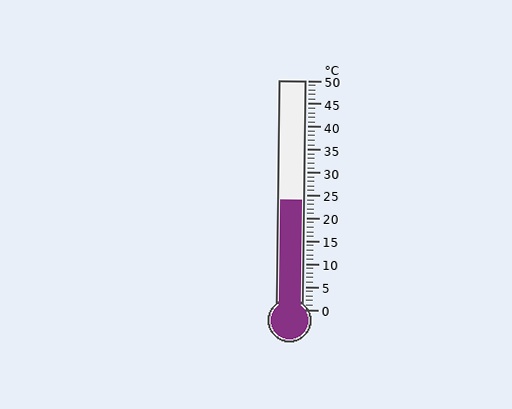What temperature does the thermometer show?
The thermometer shows approximately 24°C.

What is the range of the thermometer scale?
The thermometer scale ranges from 0°C to 50°C.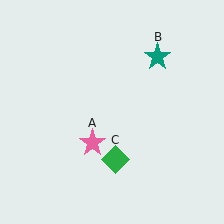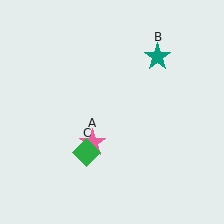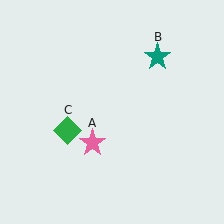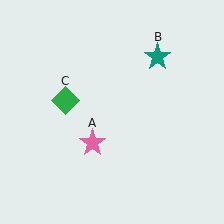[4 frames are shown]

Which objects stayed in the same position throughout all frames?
Pink star (object A) and teal star (object B) remained stationary.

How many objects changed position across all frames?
1 object changed position: green diamond (object C).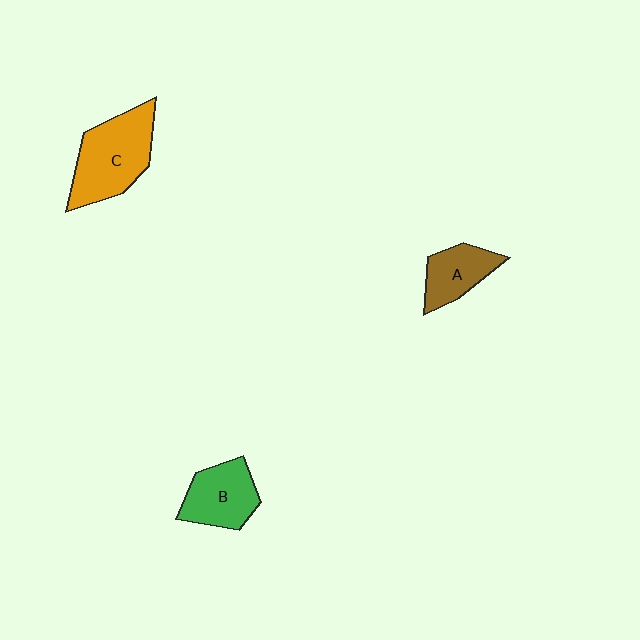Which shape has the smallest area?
Shape A (brown).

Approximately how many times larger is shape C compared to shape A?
Approximately 1.8 times.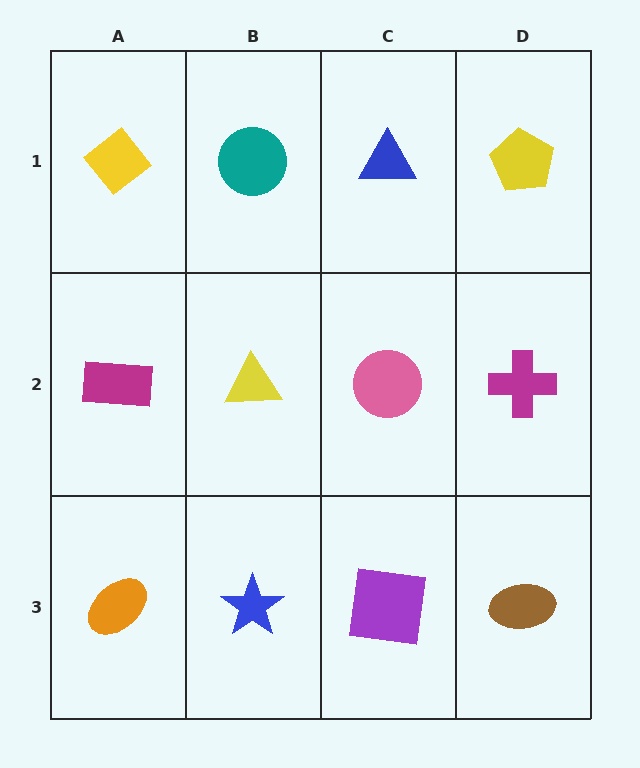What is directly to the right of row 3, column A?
A blue star.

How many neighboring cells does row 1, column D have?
2.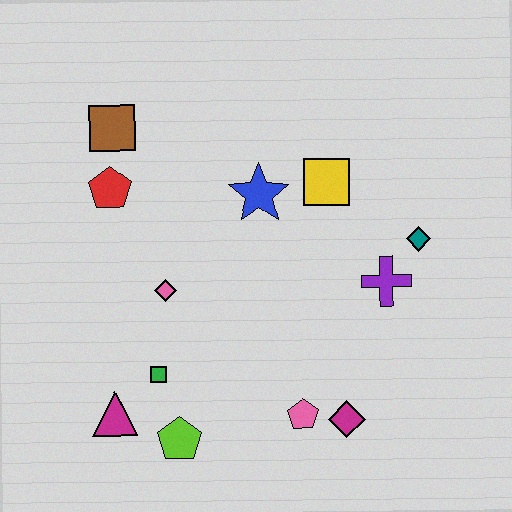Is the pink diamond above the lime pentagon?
Yes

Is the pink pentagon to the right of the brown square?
Yes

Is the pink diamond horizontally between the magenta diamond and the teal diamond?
No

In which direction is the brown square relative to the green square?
The brown square is above the green square.